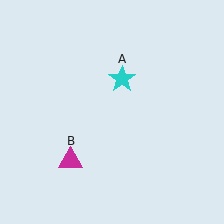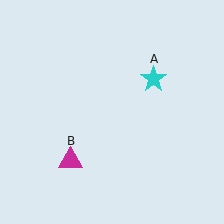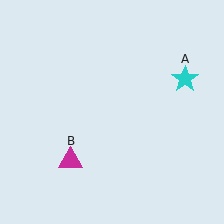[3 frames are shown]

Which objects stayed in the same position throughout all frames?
Magenta triangle (object B) remained stationary.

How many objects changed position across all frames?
1 object changed position: cyan star (object A).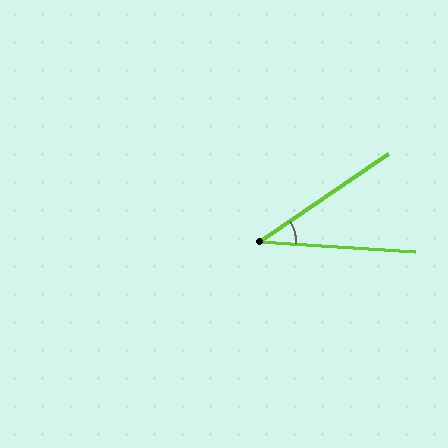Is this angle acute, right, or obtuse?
It is acute.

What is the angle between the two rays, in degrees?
Approximately 38 degrees.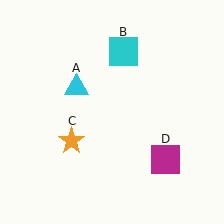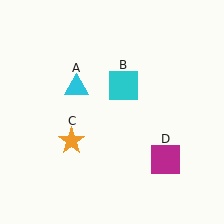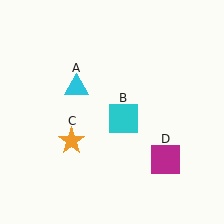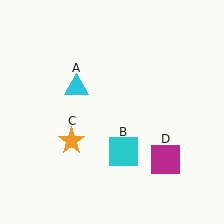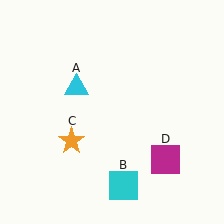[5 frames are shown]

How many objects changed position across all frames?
1 object changed position: cyan square (object B).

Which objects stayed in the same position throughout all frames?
Cyan triangle (object A) and orange star (object C) and magenta square (object D) remained stationary.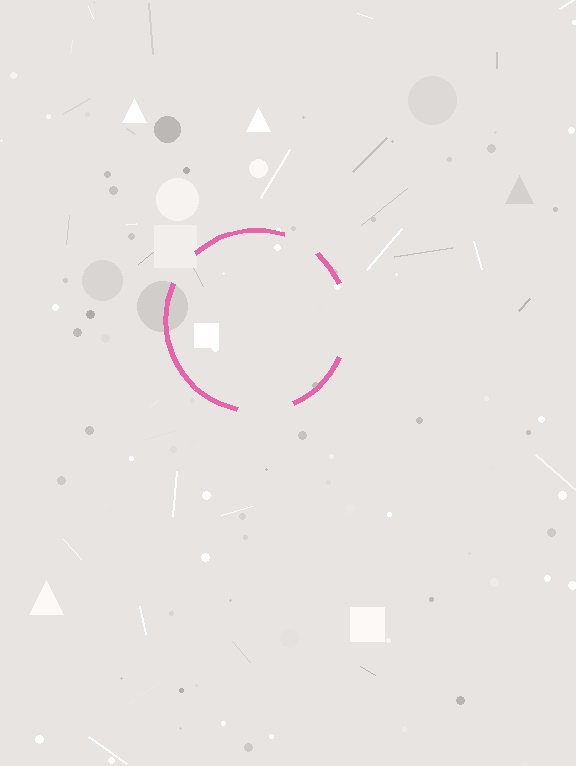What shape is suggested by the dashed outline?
The dashed outline suggests a circle.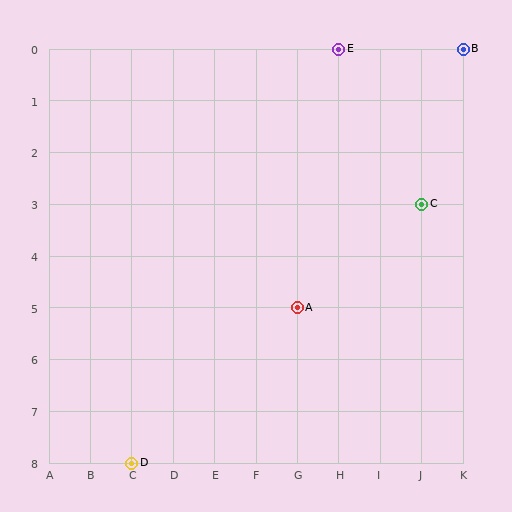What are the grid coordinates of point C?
Point C is at grid coordinates (J, 3).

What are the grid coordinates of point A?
Point A is at grid coordinates (G, 5).